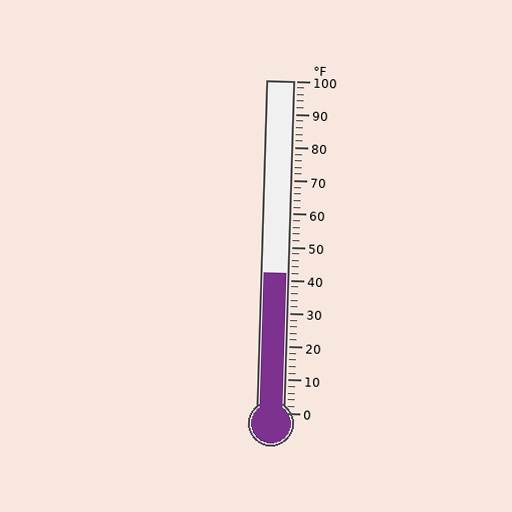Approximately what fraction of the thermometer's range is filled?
The thermometer is filled to approximately 40% of its range.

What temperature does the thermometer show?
The thermometer shows approximately 42°F.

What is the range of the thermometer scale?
The thermometer scale ranges from 0°F to 100°F.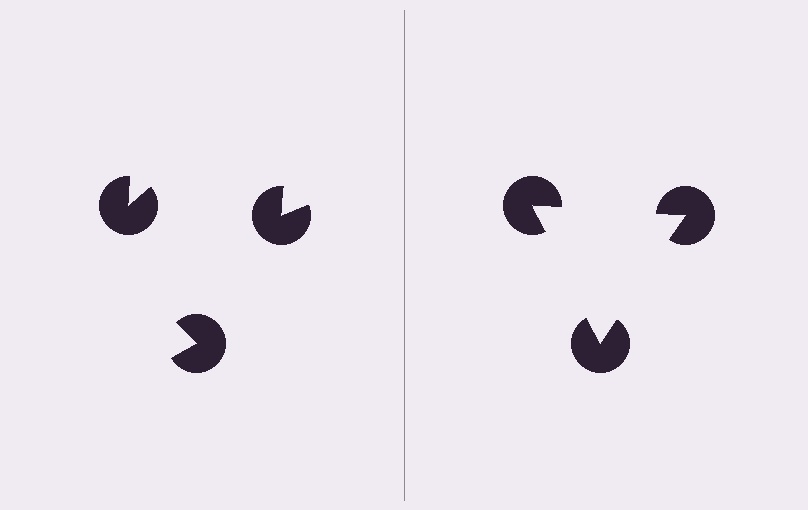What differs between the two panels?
The pac-man discs are positioned identically on both sides; only the wedge orientations differ. On the right they align to a triangle; on the left they are misaligned.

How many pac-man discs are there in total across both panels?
6 — 3 on each side.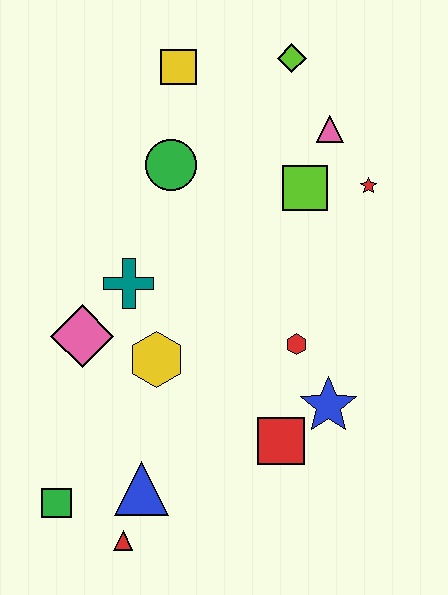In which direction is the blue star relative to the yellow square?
The blue star is below the yellow square.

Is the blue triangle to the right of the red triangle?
Yes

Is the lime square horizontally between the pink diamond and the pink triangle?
Yes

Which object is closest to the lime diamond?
The pink triangle is closest to the lime diamond.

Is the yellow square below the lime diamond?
Yes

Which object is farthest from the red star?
The green square is farthest from the red star.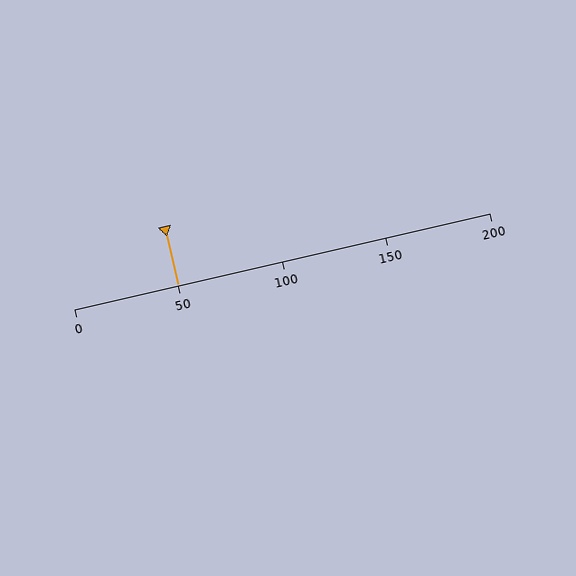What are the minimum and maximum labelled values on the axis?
The axis runs from 0 to 200.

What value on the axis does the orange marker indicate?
The marker indicates approximately 50.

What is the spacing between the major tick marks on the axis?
The major ticks are spaced 50 apart.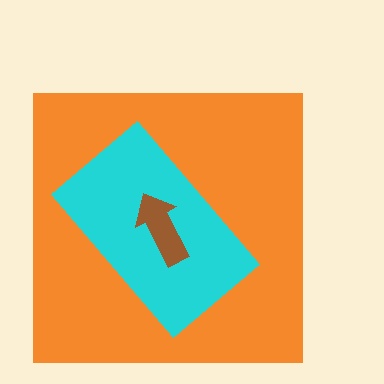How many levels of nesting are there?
3.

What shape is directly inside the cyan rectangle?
The brown arrow.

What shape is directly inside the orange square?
The cyan rectangle.